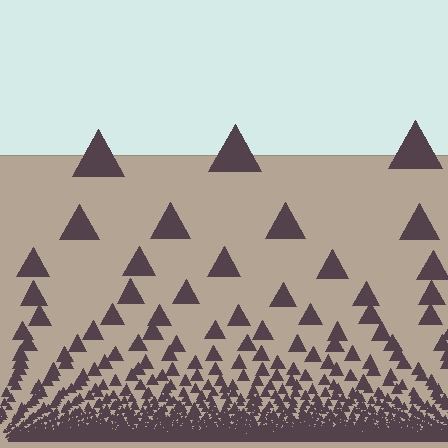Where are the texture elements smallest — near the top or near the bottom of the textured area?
Near the bottom.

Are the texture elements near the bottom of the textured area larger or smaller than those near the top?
Smaller. The gradient is inverted — elements near the bottom are smaller and denser.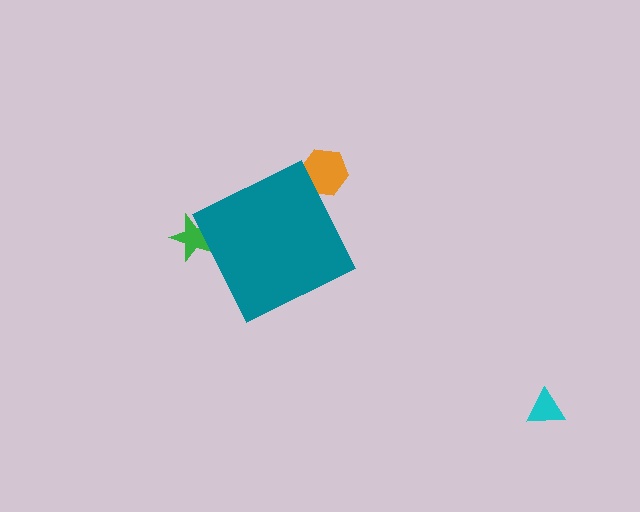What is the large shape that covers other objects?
A teal diamond.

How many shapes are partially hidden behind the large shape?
2 shapes are partially hidden.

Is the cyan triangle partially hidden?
No, the cyan triangle is fully visible.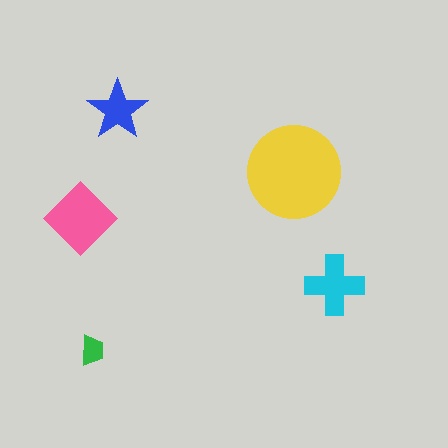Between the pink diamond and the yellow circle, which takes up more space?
The yellow circle.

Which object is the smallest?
The green trapezoid.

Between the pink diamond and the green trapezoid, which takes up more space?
The pink diamond.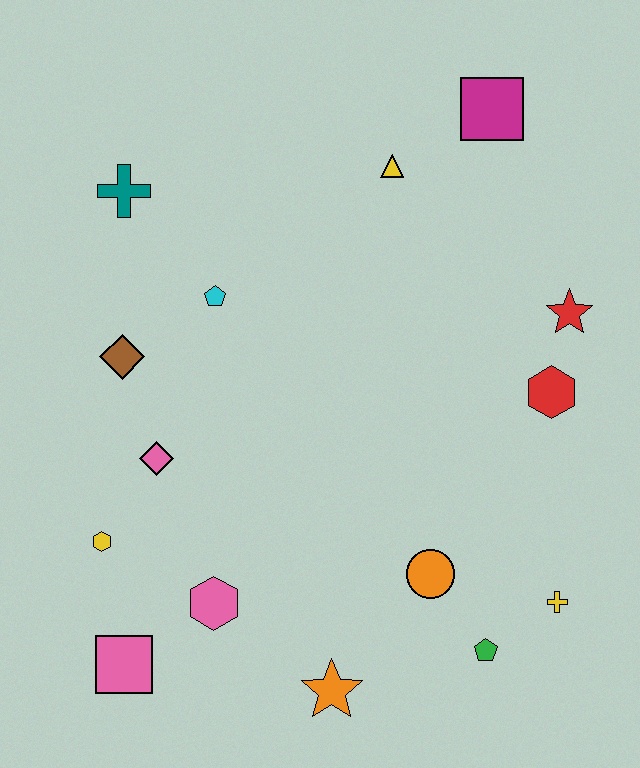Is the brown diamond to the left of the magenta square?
Yes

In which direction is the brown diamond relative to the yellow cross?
The brown diamond is to the left of the yellow cross.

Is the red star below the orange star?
No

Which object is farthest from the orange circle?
The teal cross is farthest from the orange circle.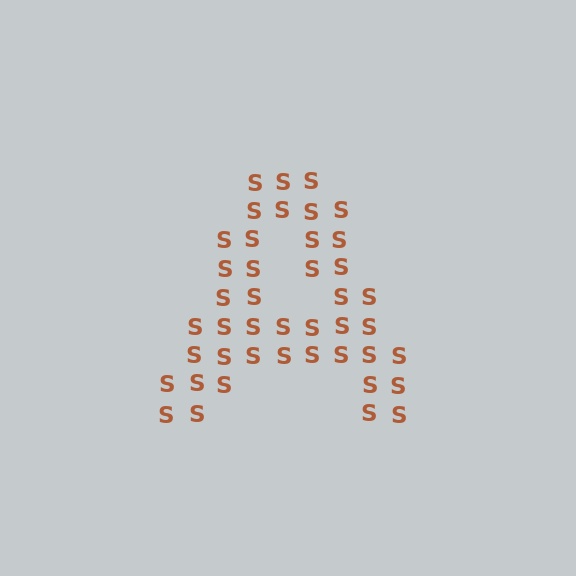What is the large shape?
The large shape is the letter A.